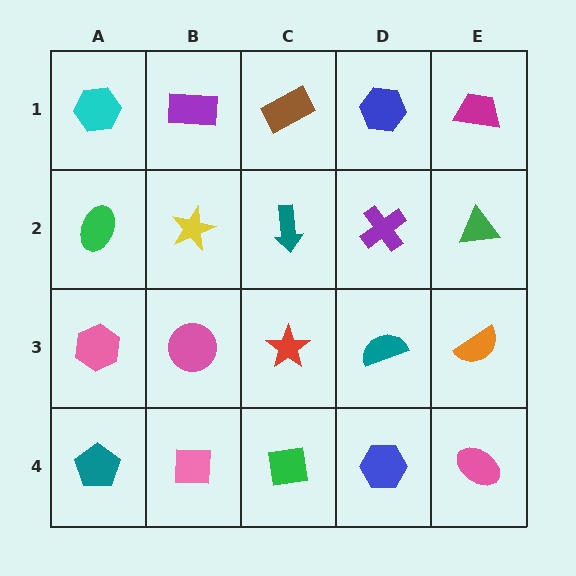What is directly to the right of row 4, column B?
A green square.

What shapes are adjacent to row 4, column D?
A teal semicircle (row 3, column D), a green square (row 4, column C), a pink ellipse (row 4, column E).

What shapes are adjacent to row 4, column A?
A pink hexagon (row 3, column A), a pink square (row 4, column B).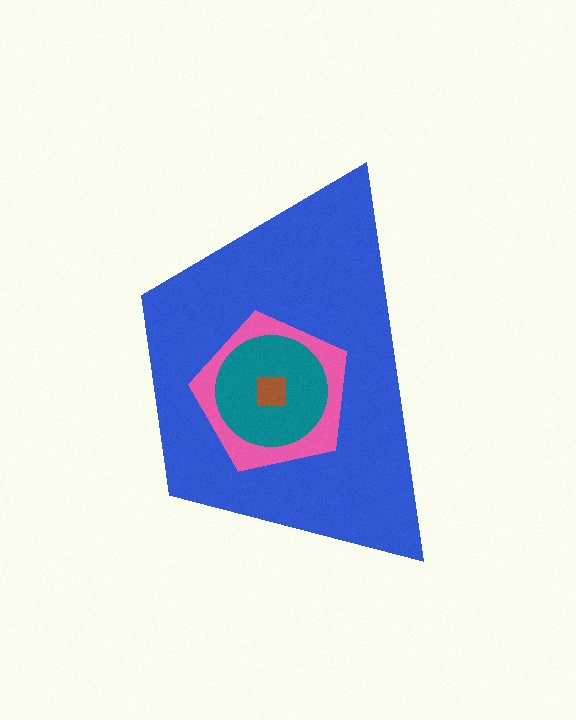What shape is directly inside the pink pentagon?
The teal circle.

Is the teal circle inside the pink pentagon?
Yes.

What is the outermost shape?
The blue trapezoid.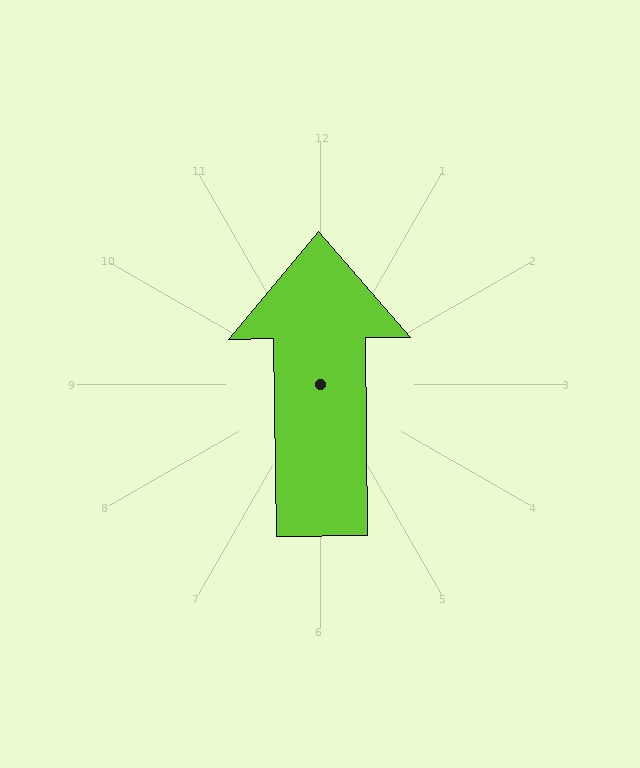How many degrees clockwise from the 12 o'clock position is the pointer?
Approximately 359 degrees.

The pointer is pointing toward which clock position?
Roughly 12 o'clock.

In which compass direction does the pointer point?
North.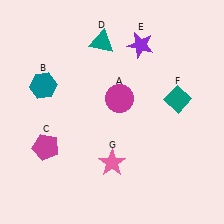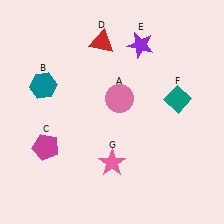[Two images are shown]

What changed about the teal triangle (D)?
In Image 1, D is teal. In Image 2, it changed to red.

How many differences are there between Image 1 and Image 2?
There are 2 differences between the two images.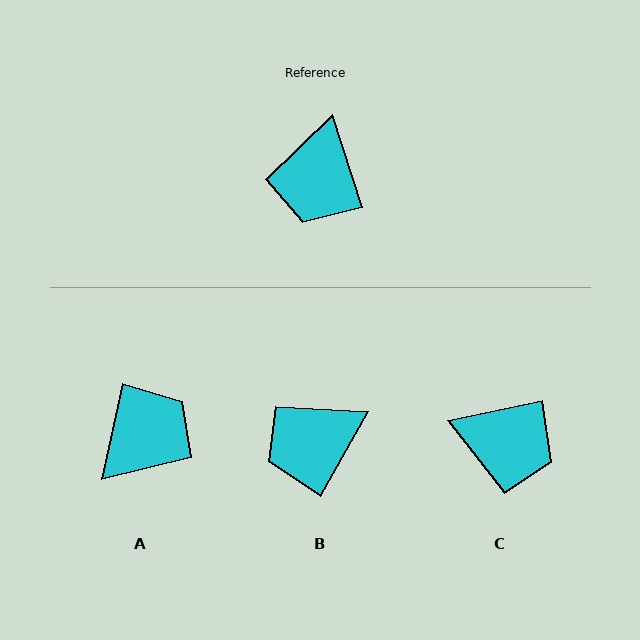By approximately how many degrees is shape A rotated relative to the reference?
Approximately 150 degrees counter-clockwise.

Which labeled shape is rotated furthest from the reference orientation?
A, about 150 degrees away.